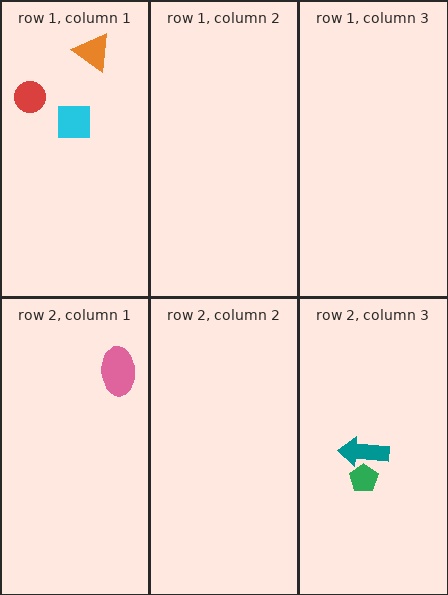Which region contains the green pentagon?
The row 2, column 3 region.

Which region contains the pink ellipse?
The row 2, column 1 region.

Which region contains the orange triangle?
The row 1, column 1 region.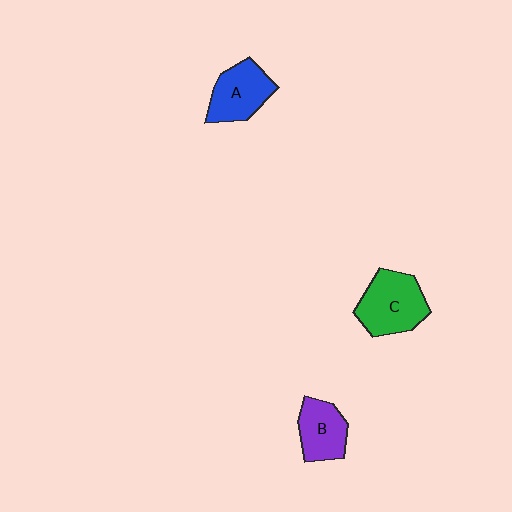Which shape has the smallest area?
Shape B (purple).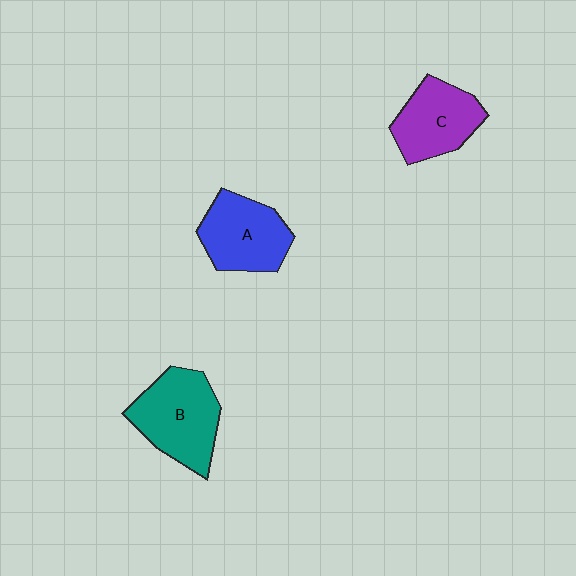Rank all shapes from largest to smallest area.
From largest to smallest: B (teal), A (blue), C (purple).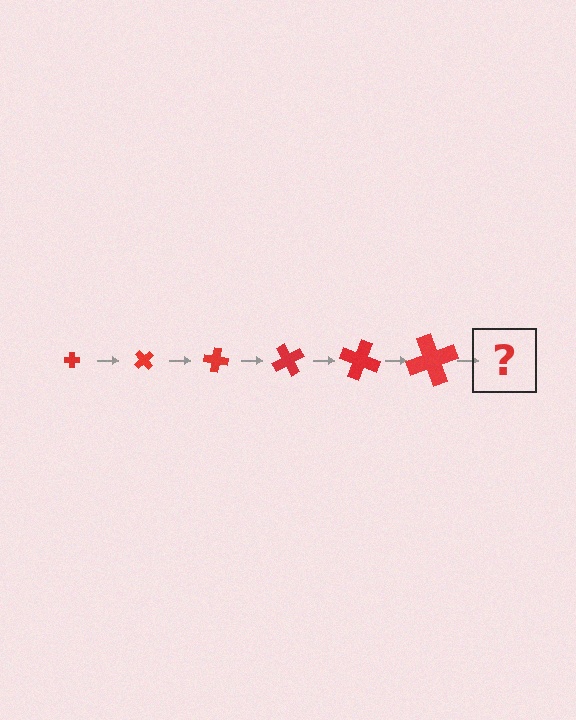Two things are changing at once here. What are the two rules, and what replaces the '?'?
The two rules are that the cross grows larger each step and it rotates 50 degrees each step. The '?' should be a cross, larger than the previous one and rotated 300 degrees from the start.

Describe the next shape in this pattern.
It should be a cross, larger than the previous one and rotated 300 degrees from the start.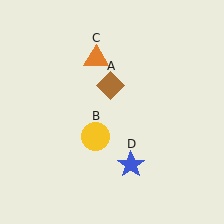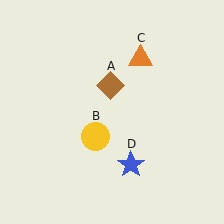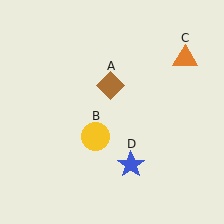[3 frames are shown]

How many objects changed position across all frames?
1 object changed position: orange triangle (object C).